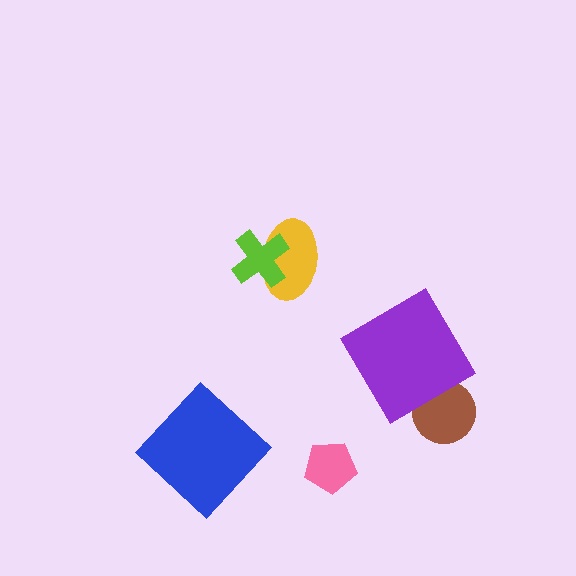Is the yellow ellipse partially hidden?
Yes, it is partially covered by another shape.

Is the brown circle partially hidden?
Yes, it is partially covered by another shape.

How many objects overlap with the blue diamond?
0 objects overlap with the blue diamond.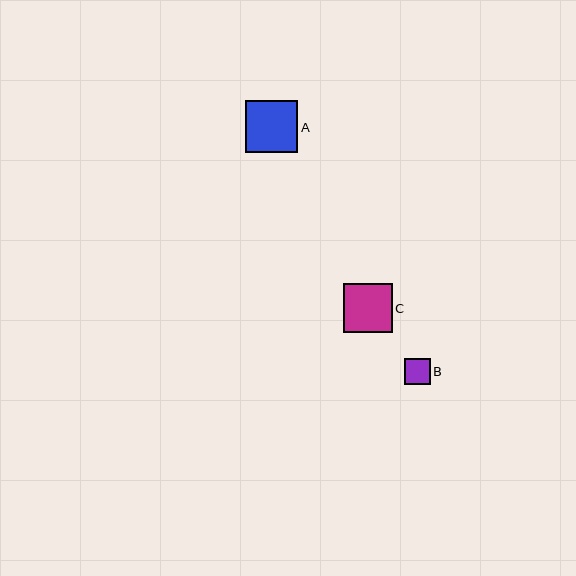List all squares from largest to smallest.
From largest to smallest: A, C, B.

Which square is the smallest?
Square B is the smallest with a size of approximately 26 pixels.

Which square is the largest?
Square A is the largest with a size of approximately 52 pixels.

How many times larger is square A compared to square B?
Square A is approximately 2.0 times the size of square B.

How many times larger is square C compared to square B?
Square C is approximately 1.9 times the size of square B.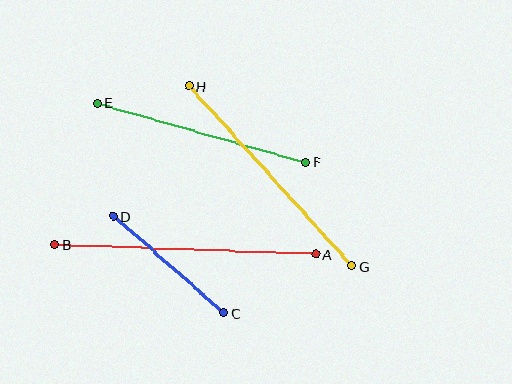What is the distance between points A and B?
The distance is approximately 262 pixels.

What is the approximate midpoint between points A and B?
The midpoint is at approximately (185, 250) pixels.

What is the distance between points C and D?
The distance is approximately 147 pixels.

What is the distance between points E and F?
The distance is approximately 216 pixels.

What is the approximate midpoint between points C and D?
The midpoint is at approximately (169, 265) pixels.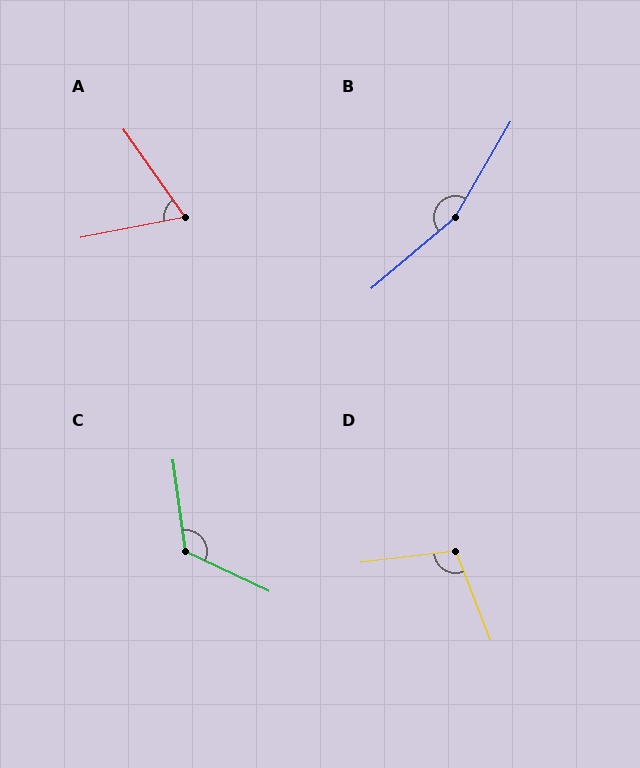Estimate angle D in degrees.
Approximately 104 degrees.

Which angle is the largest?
B, at approximately 161 degrees.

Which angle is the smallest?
A, at approximately 66 degrees.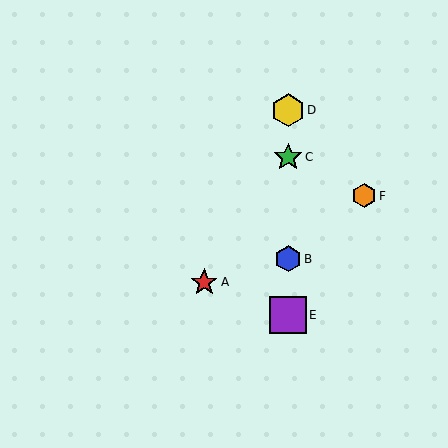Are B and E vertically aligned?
Yes, both are at x≈288.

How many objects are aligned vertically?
4 objects (B, C, D, E) are aligned vertically.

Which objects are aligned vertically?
Objects B, C, D, E are aligned vertically.